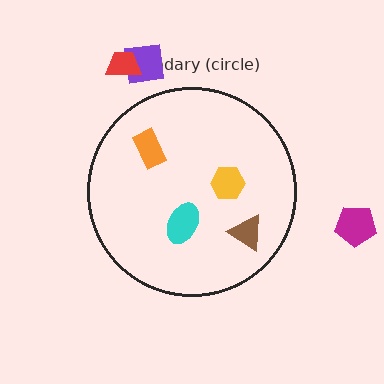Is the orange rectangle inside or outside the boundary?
Inside.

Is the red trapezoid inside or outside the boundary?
Outside.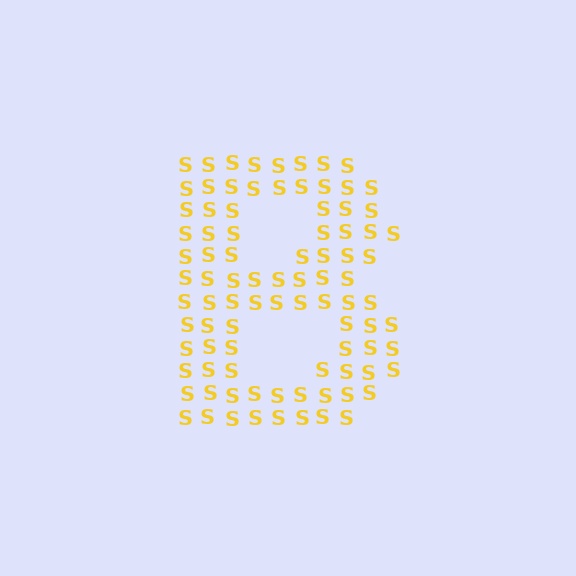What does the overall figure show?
The overall figure shows the letter B.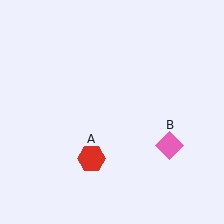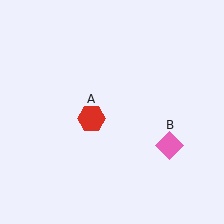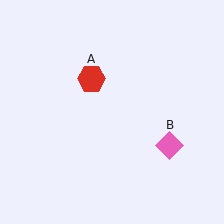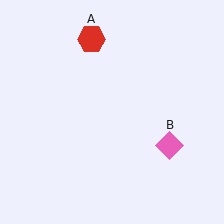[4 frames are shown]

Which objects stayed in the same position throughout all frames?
Pink diamond (object B) remained stationary.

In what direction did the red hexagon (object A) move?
The red hexagon (object A) moved up.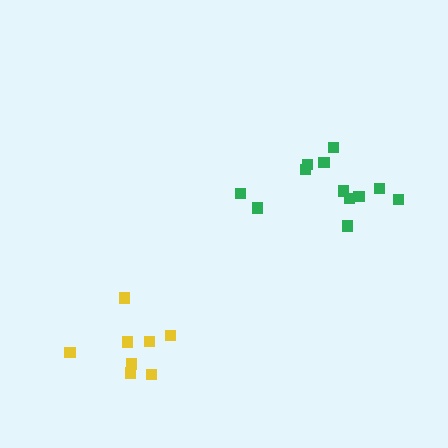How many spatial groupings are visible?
There are 2 spatial groupings.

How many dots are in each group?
Group 1: 8 dots, Group 2: 12 dots (20 total).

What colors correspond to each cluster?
The clusters are colored: yellow, green.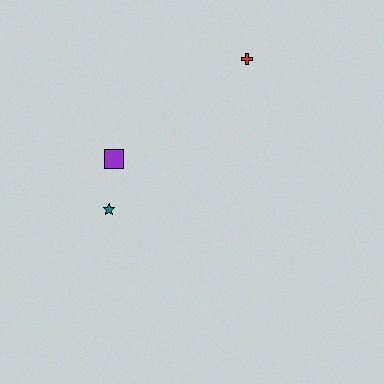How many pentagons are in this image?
There are no pentagons.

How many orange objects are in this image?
There are no orange objects.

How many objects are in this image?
There are 3 objects.